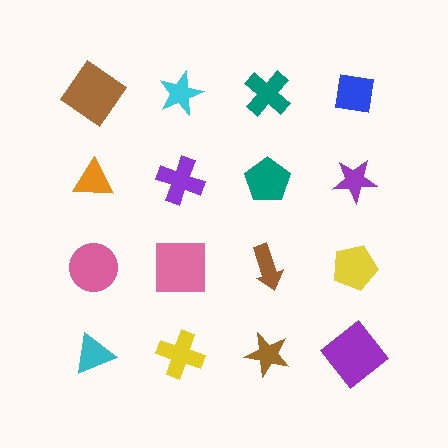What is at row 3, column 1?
A pink circle.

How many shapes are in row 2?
4 shapes.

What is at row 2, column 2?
A purple cross.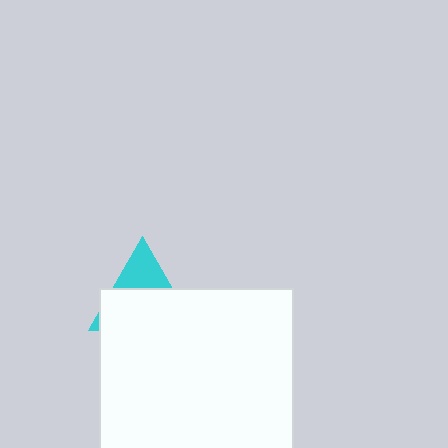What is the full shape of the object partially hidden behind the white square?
The partially hidden object is a cyan triangle.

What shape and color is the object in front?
The object in front is a white square.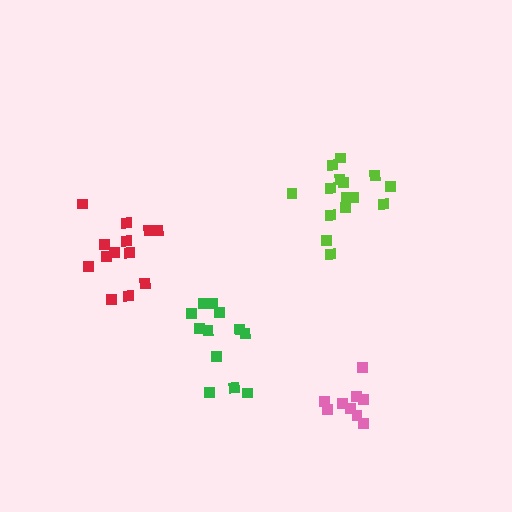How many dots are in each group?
Group 1: 13 dots, Group 2: 15 dots, Group 3: 12 dots, Group 4: 9 dots (49 total).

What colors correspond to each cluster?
The clusters are colored: red, lime, green, pink.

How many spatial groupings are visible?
There are 4 spatial groupings.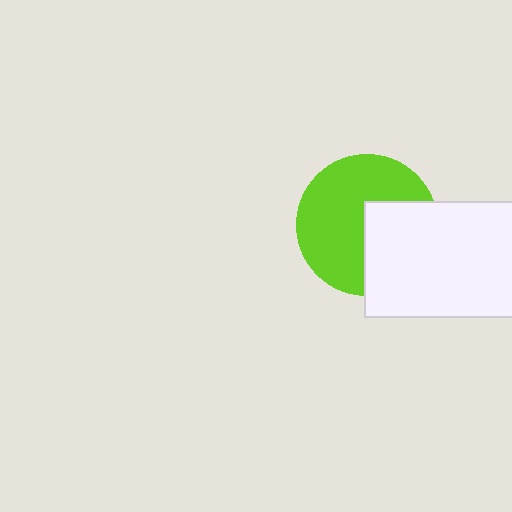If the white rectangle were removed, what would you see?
You would see the complete lime circle.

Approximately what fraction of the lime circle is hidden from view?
Roughly 37% of the lime circle is hidden behind the white rectangle.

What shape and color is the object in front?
The object in front is a white rectangle.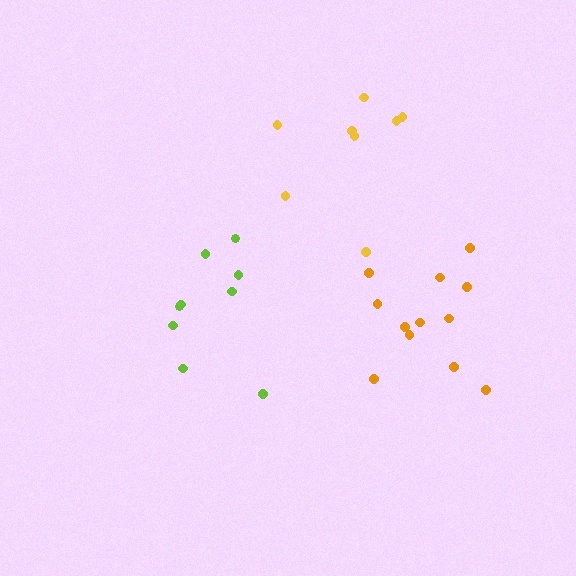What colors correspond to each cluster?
The clusters are colored: lime, yellow, orange.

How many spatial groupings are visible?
There are 3 spatial groupings.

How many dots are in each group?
Group 1: 9 dots, Group 2: 8 dots, Group 3: 12 dots (29 total).